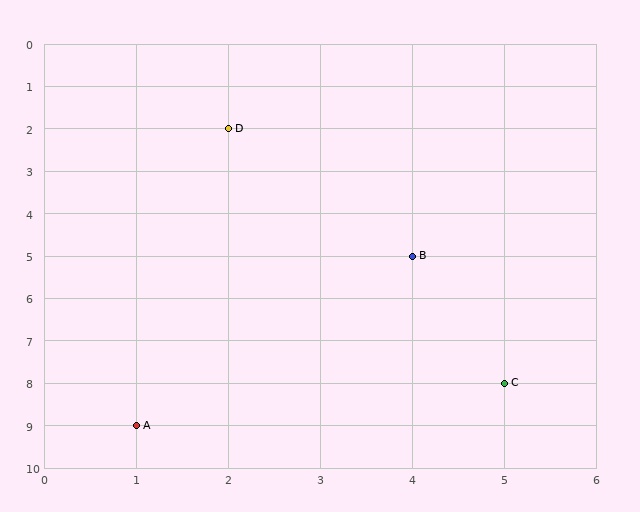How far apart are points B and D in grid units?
Points B and D are 2 columns and 3 rows apart (about 3.6 grid units diagonally).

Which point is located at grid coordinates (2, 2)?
Point D is at (2, 2).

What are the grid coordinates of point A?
Point A is at grid coordinates (1, 9).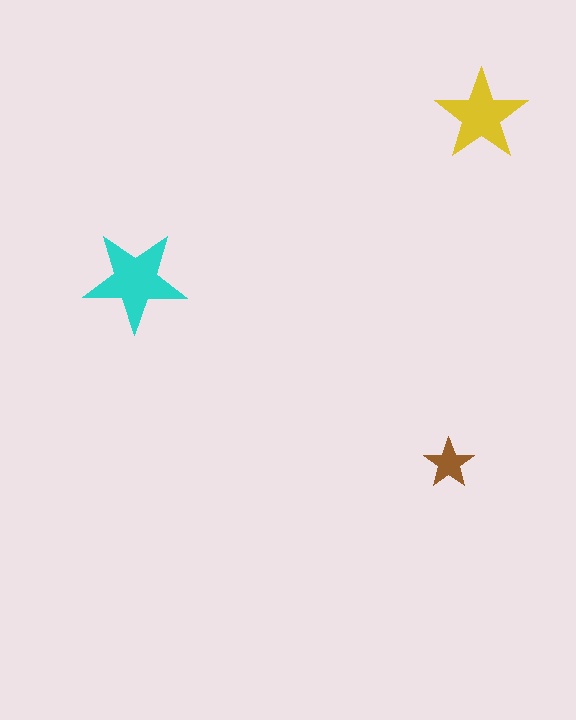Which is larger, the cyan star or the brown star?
The cyan one.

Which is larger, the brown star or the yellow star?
The yellow one.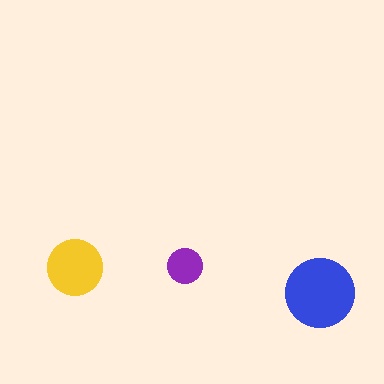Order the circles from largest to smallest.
the blue one, the yellow one, the purple one.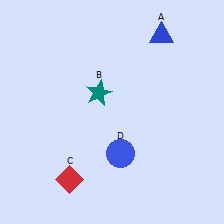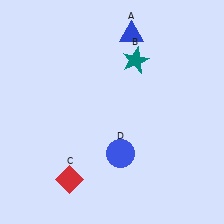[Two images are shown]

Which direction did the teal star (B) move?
The teal star (B) moved right.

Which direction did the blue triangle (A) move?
The blue triangle (A) moved left.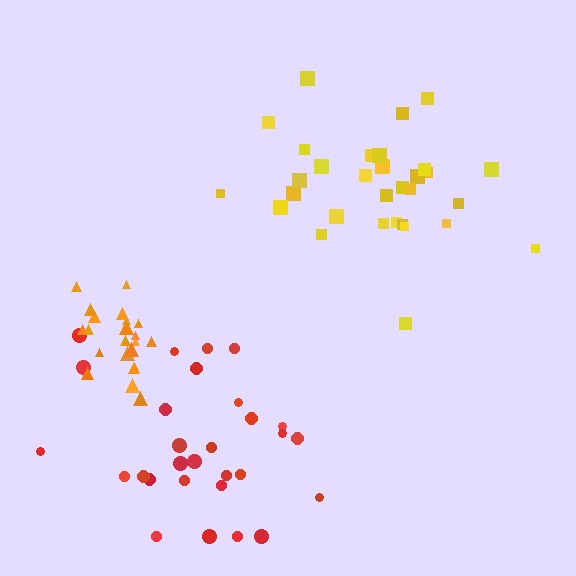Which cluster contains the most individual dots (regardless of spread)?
Yellow (31).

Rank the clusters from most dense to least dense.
orange, yellow, red.